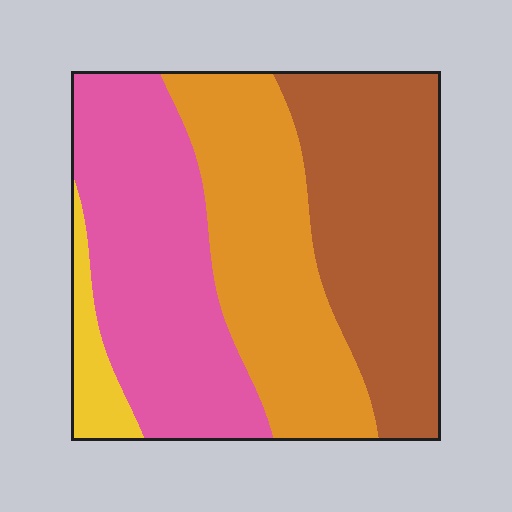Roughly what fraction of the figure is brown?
Brown covers about 30% of the figure.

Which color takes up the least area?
Yellow, at roughly 5%.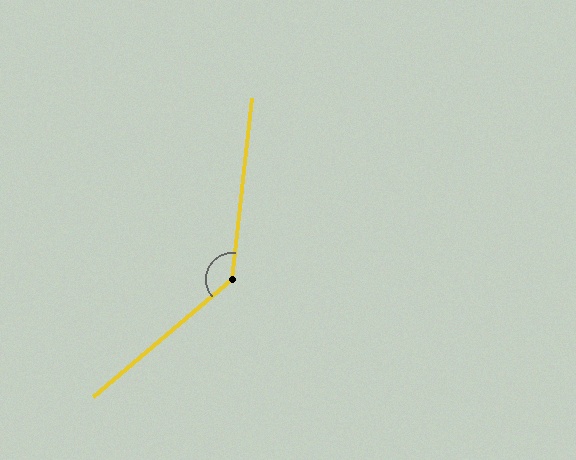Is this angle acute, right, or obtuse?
It is obtuse.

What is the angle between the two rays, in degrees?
Approximately 137 degrees.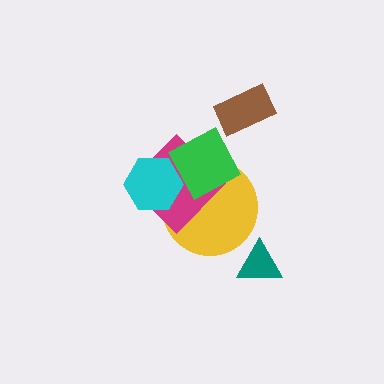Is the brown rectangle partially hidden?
No, no other shape covers it.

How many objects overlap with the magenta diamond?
3 objects overlap with the magenta diamond.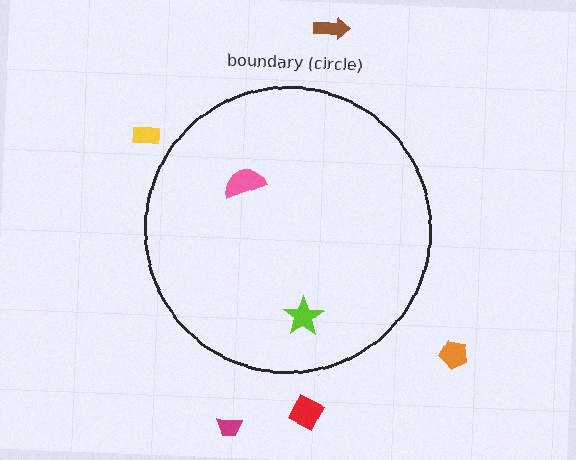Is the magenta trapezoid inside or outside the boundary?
Outside.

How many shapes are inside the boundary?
2 inside, 5 outside.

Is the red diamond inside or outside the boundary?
Outside.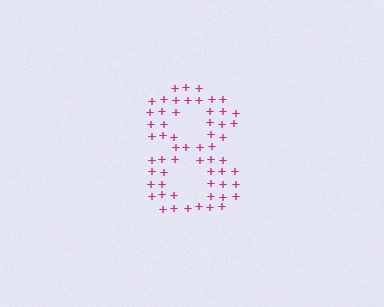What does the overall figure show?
The overall figure shows the digit 8.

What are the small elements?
The small elements are plus signs.